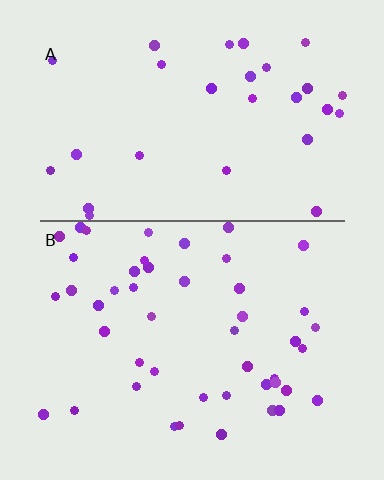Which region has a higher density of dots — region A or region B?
B (the bottom).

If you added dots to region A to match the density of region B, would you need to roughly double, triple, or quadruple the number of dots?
Approximately double.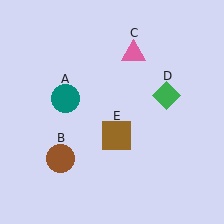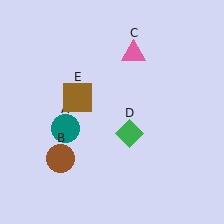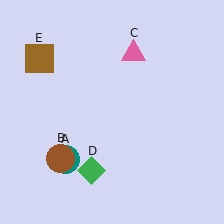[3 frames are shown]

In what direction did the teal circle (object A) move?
The teal circle (object A) moved down.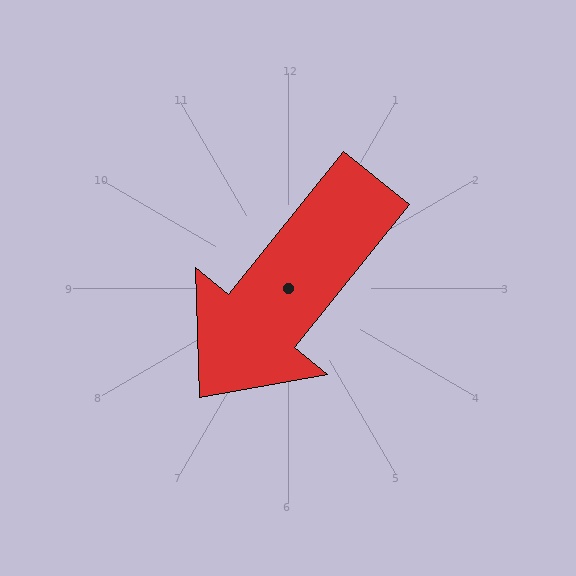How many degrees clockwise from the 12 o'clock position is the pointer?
Approximately 219 degrees.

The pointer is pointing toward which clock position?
Roughly 7 o'clock.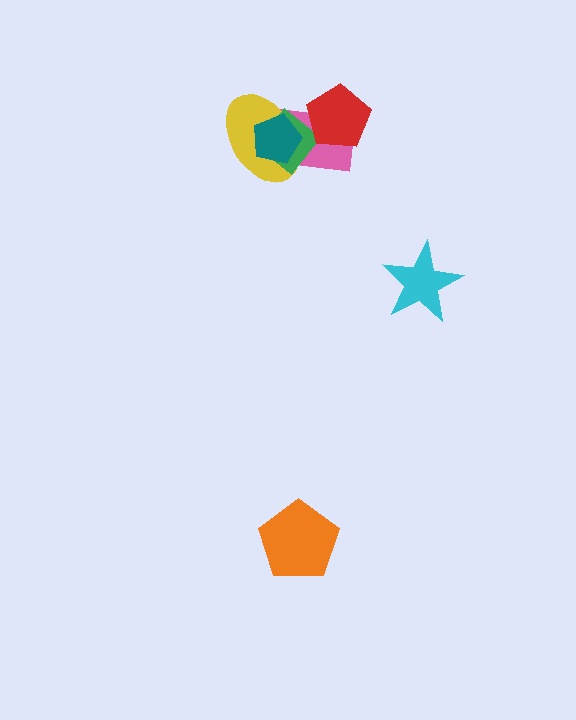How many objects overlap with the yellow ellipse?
3 objects overlap with the yellow ellipse.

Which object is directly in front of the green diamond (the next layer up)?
The teal pentagon is directly in front of the green diamond.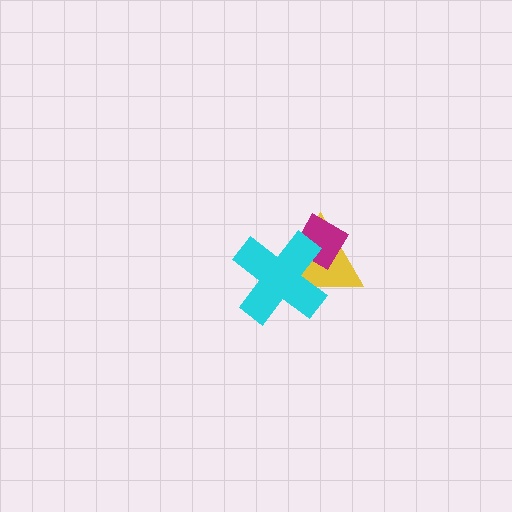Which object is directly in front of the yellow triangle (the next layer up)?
The magenta diamond is directly in front of the yellow triangle.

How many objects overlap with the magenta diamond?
2 objects overlap with the magenta diamond.